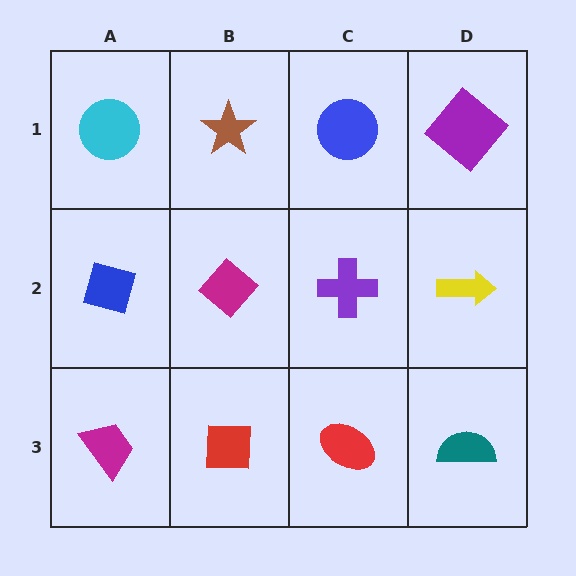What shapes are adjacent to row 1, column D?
A yellow arrow (row 2, column D), a blue circle (row 1, column C).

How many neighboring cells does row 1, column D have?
2.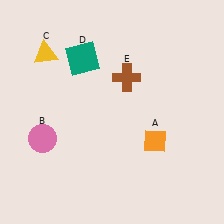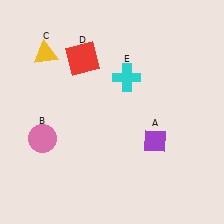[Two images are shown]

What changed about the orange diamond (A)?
In Image 1, A is orange. In Image 2, it changed to purple.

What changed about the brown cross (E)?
In Image 1, E is brown. In Image 2, it changed to cyan.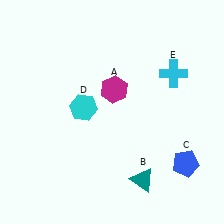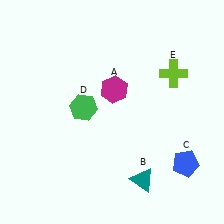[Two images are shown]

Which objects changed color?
D changed from cyan to green. E changed from cyan to lime.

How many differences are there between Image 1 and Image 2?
There are 2 differences between the two images.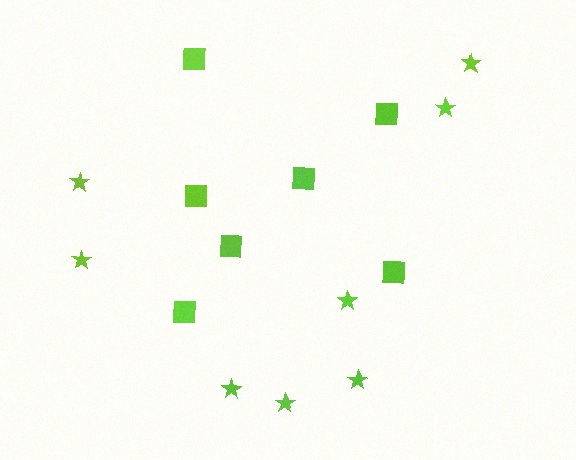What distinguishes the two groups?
There are 2 groups: one group of stars (8) and one group of squares (7).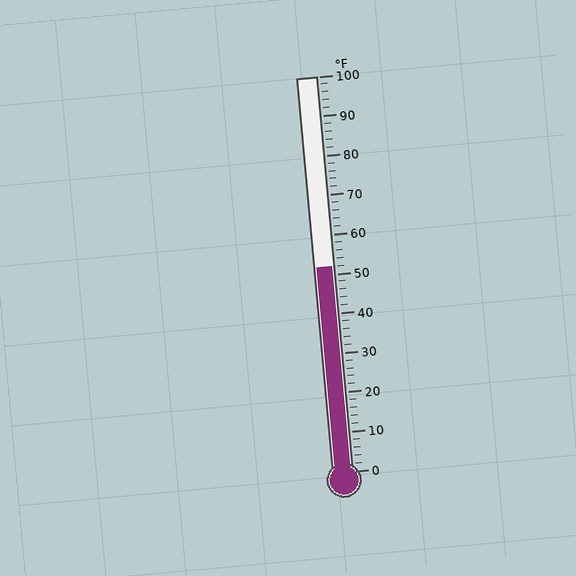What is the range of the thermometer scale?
The thermometer scale ranges from 0°F to 100°F.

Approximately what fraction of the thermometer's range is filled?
The thermometer is filled to approximately 50% of its range.